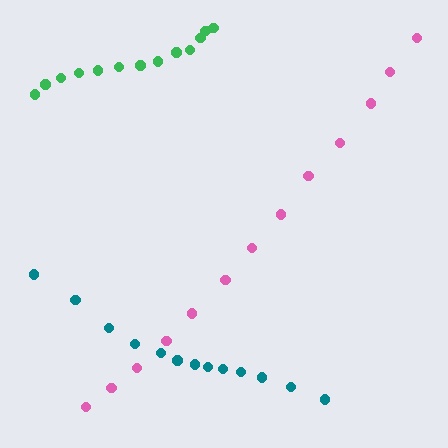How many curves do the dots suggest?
There are 3 distinct paths.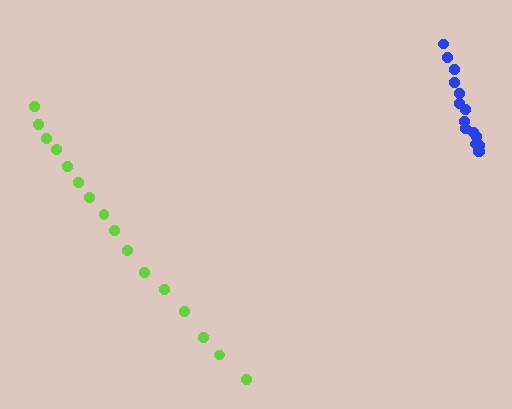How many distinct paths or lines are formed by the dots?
There are 2 distinct paths.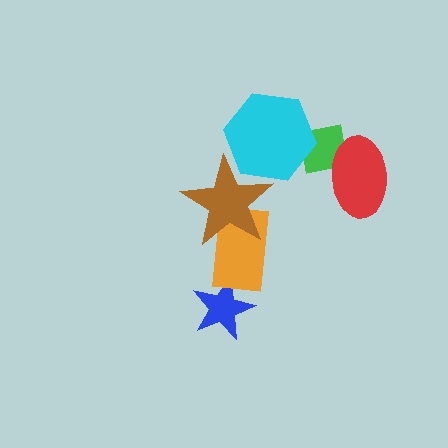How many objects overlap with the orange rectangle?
2 objects overlap with the orange rectangle.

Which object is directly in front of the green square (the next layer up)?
The cyan hexagon is directly in front of the green square.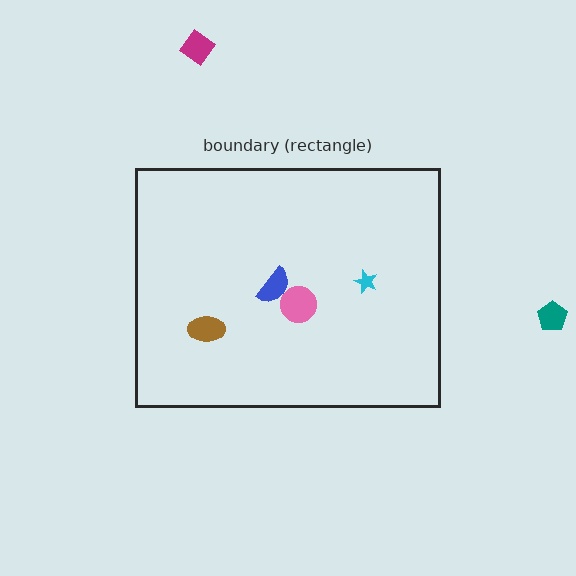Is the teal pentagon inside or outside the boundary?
Outside.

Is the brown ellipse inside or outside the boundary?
Inside.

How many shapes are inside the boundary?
4 inside, 2 outside.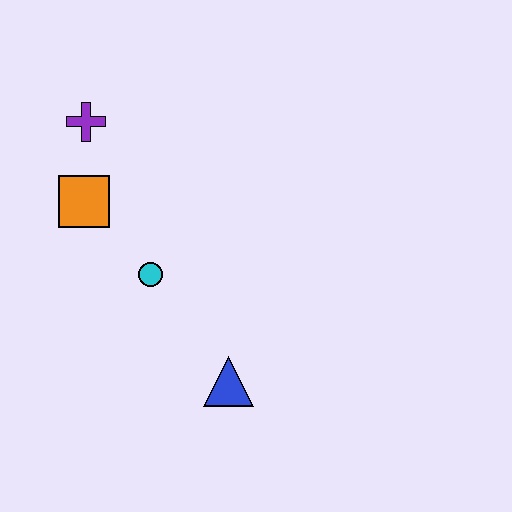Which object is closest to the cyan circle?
The orange square is closest to the cyan circle.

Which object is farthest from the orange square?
The blue triangle is farthest from the orange square.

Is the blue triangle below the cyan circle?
Yes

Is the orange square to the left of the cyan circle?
Yes